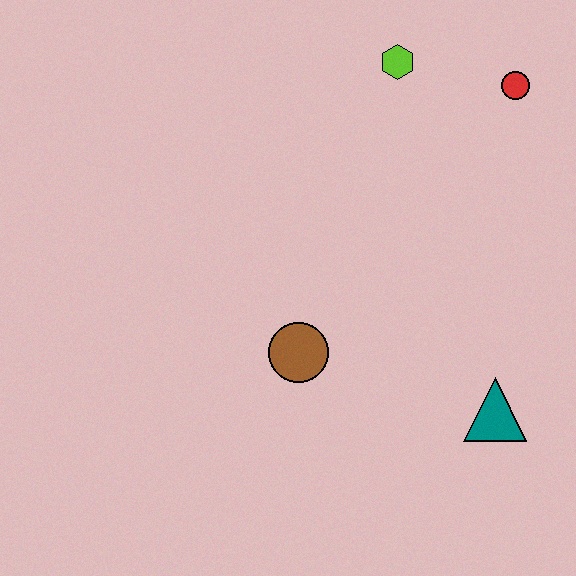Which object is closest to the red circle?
The lime hexagon is closest to the red circle.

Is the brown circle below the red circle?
Yes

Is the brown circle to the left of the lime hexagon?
Yes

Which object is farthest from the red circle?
The brown circle is farthest from the red circle.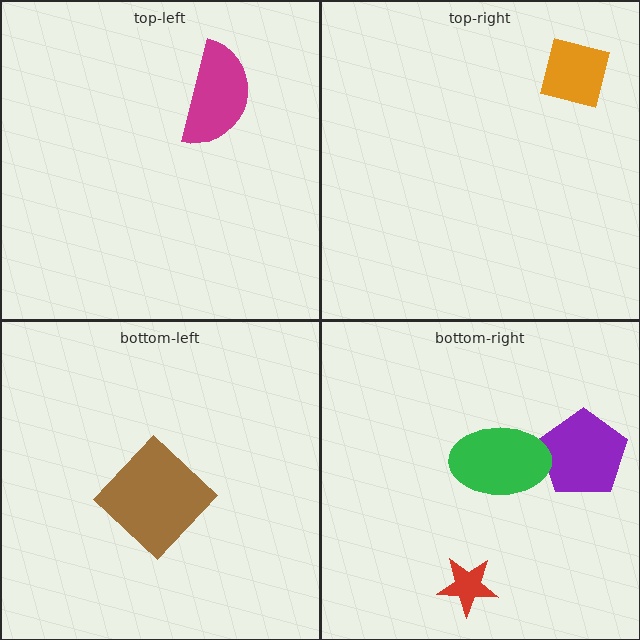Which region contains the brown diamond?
The bottom-left region.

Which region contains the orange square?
The top-right region.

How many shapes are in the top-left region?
1.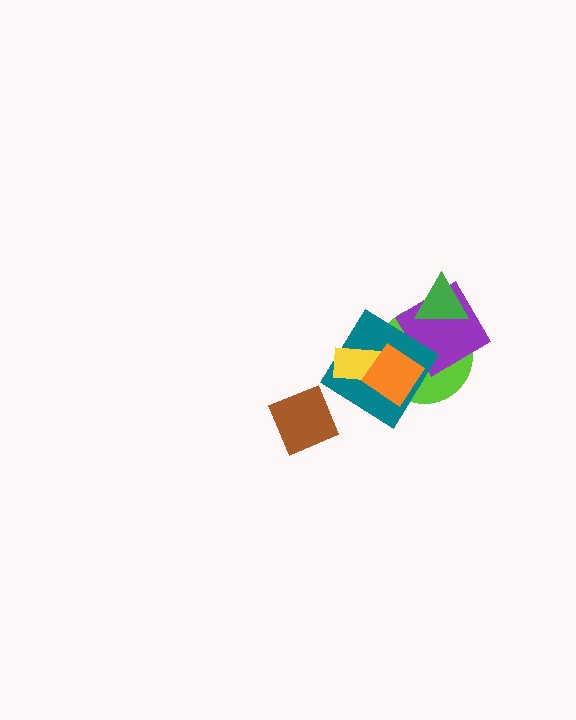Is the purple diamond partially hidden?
Yes, it is partially covered by another shape.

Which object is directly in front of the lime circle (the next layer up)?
The purple diamond is directly in front of the lime circle.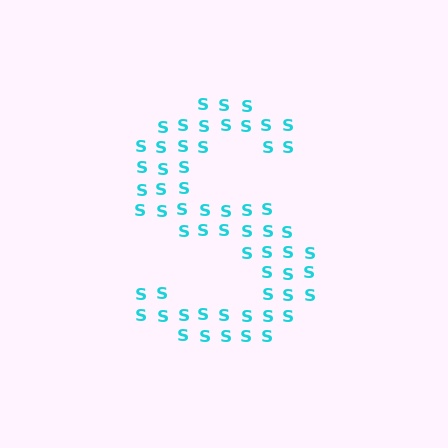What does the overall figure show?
The overall figure shows the letter S.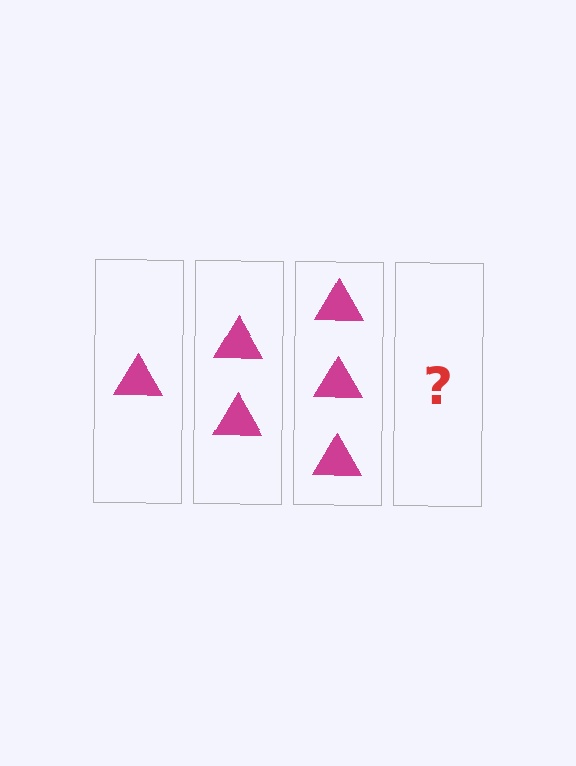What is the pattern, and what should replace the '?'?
The pattern is that each step adds one more triangle. The '?' should be 4 triangles.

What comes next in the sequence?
The next element should be 4 triangles.